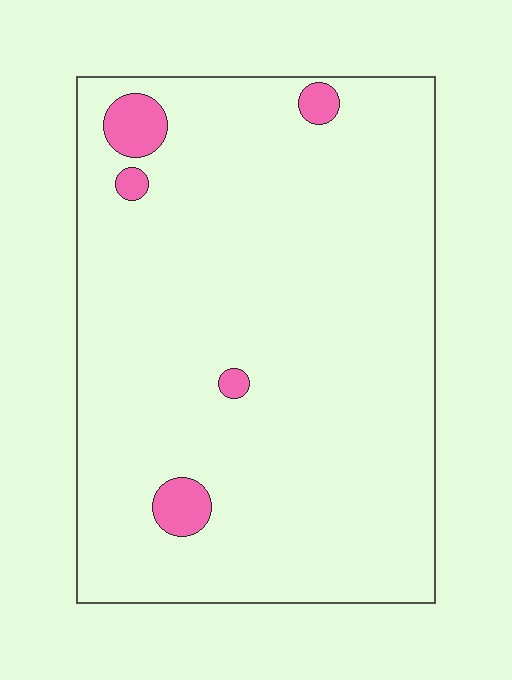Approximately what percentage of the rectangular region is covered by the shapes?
Approximately 5%.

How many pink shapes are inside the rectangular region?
5.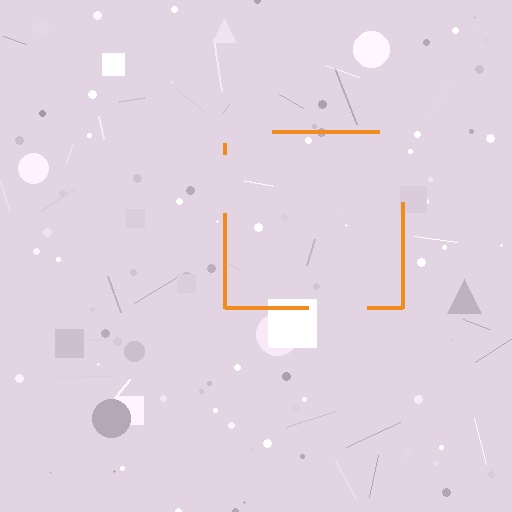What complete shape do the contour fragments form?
The contour fragments form a square.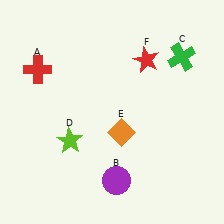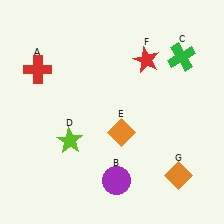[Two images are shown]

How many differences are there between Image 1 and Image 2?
There is 1 difference between the two images.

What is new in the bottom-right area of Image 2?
An orange diamond (G) was added in the bottom-right area of Image 2.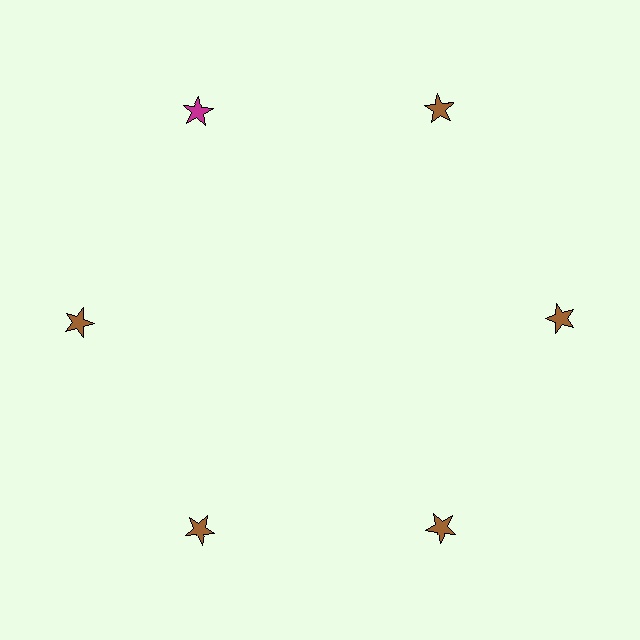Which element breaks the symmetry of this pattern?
The magenta star at roughly the 11 o'clock position breaks the symmetry. All other shapes are brown stars.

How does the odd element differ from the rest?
It has a different color: magenta instead of brown.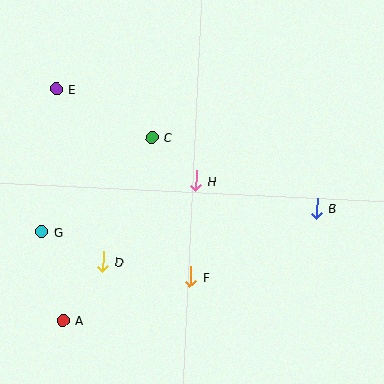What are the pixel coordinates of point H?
Point H is at (196, 181).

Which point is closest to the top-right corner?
Point B is closest to the top-right corner.